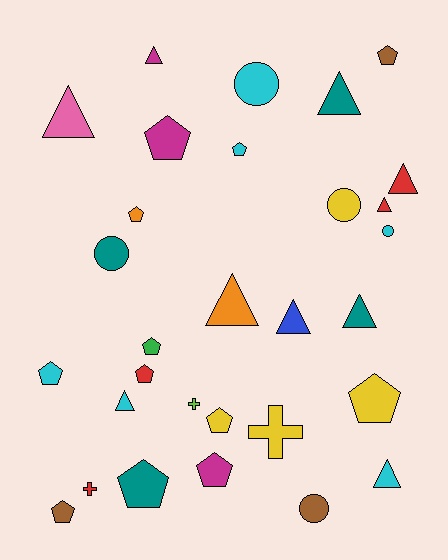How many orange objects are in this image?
There are 2 orange objects.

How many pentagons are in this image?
There are 12 pentagons.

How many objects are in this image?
There are 30 objects.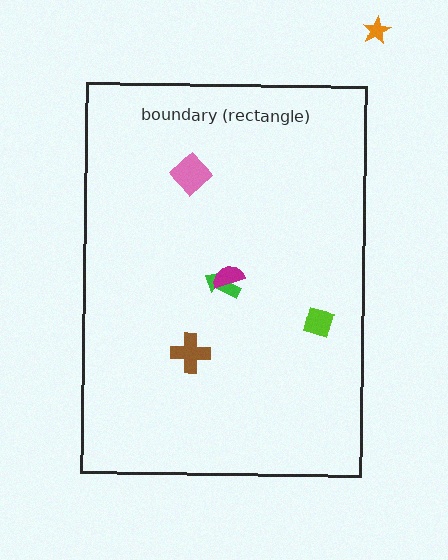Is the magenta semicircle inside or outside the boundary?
Inside.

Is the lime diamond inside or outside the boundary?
Inside.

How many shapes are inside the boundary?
5 inside, 1 outside.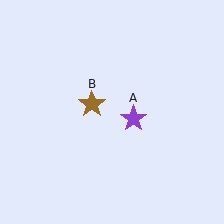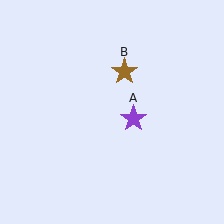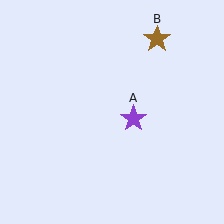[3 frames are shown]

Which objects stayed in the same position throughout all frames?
Purple star (object A) remained stationary.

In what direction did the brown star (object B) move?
The brown star (object B) moved up and to the right.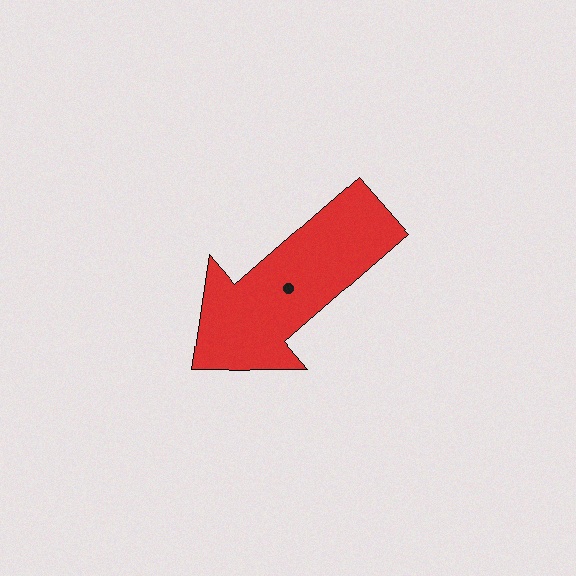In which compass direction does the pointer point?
Southwest.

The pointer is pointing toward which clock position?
Roughly 8 o'clock.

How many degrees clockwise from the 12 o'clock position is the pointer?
Approximately 229 degrees.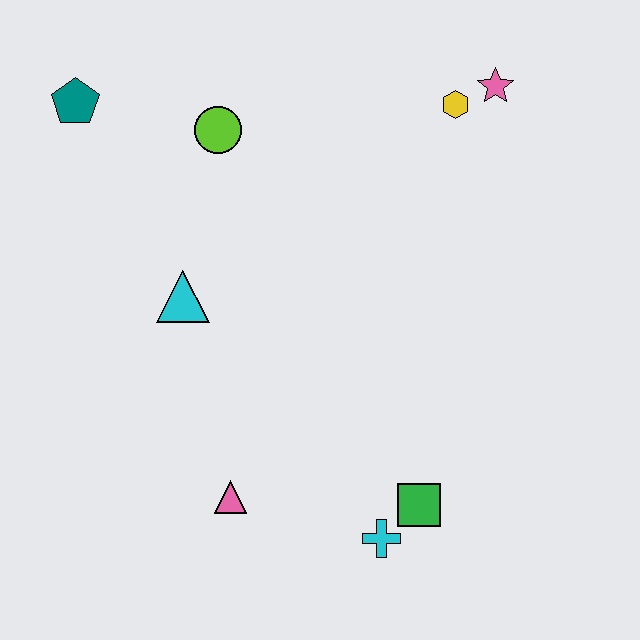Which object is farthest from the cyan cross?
The teal pentagon is farthest from the cyan cross.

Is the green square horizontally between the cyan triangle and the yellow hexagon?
Yes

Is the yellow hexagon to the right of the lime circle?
Yes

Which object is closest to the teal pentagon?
The lime circle is closest to the teal pentagon.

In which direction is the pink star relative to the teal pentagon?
The pink star is to the right of the teal pentagon.